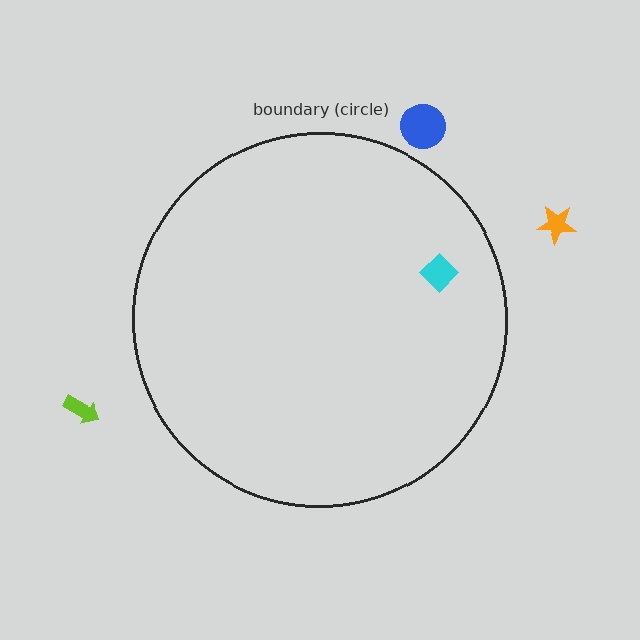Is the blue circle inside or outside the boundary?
Outside.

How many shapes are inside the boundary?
1 inside, 3 outside.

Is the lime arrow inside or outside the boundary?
Outside.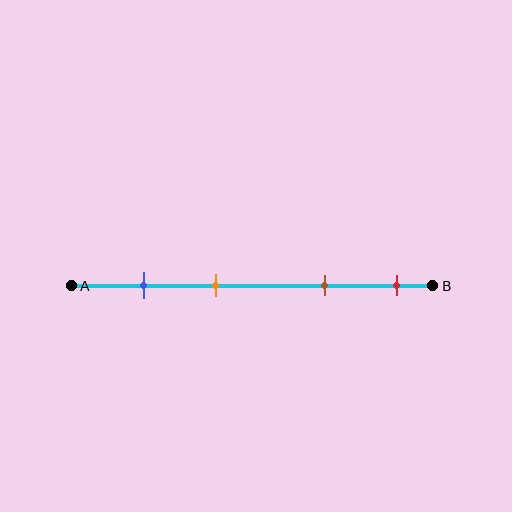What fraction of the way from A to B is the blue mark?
The blue mark is approximately 20% (0.2) of the way from A to B.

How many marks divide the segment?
There are 4 marks dividing the segment.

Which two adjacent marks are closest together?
The blue and orange marks are the closest adjacent pair.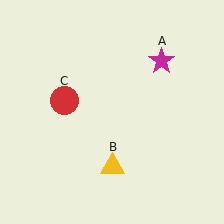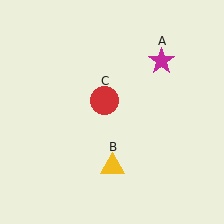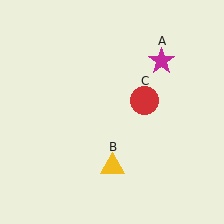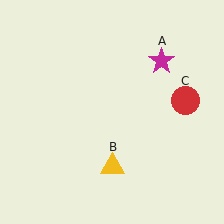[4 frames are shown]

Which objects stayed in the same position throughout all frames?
Magenta star (object A) and yellow triangle (object B) remained stationary.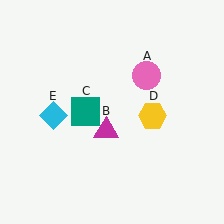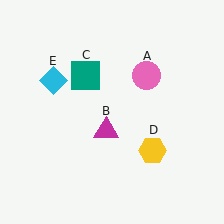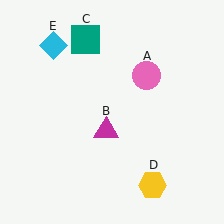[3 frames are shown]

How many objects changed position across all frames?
3 objects changed position: teal square (object C), yellow hexagon (object D), cyan diamond (object E).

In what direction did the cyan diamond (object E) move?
The cyan diamond (object E) moved up.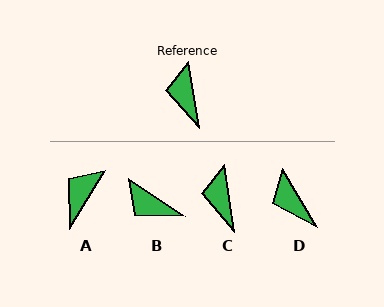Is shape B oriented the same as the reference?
No, it is off by about 47 degrees.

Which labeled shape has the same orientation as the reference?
C.